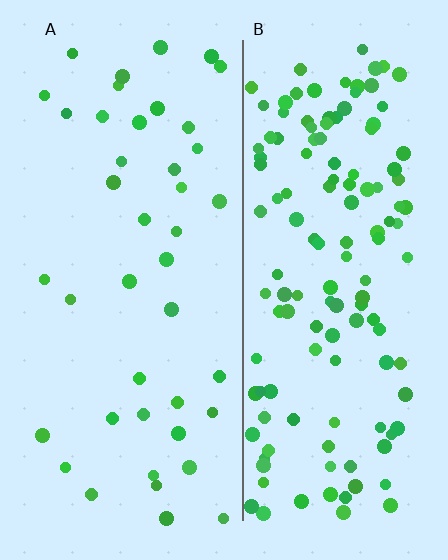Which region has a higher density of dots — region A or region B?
B (the right).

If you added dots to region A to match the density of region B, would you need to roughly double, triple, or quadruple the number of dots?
Approximately triple.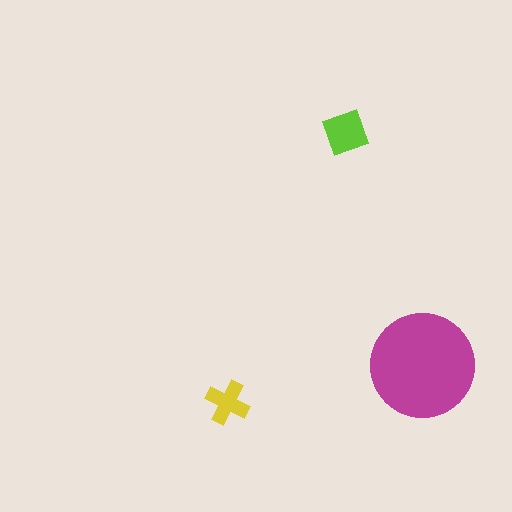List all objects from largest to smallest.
The magenta circle, the lime square, the yellow cross.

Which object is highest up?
The lime square is topmost.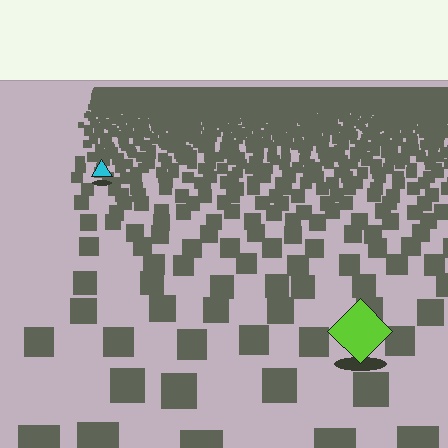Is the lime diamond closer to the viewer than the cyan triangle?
Yes. The lime diamond is closer — you can tell from the texture gradient: the ground texture is coarser near it.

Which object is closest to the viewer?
The lime diamond is closest. The texture marks near it are larger and more spread out.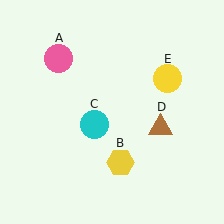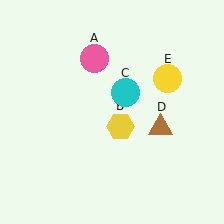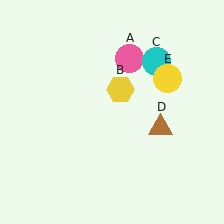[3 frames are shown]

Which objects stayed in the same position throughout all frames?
Brown triangle (object D) and yellow circle (object E) remained stationary.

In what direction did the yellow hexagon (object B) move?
The yellow hexagon (object B) moved up.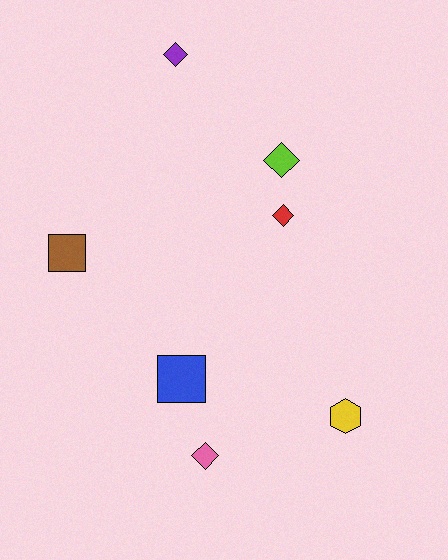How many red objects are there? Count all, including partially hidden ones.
There is 1 red object.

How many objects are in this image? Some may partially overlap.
There are 7 objects.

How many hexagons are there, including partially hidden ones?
There is 1 hexagon.